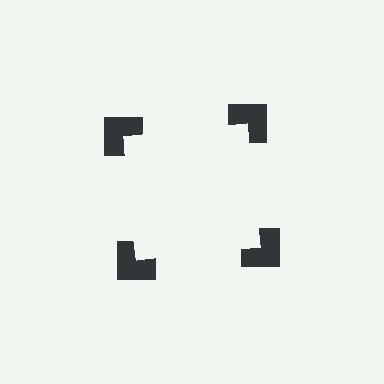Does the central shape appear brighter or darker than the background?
It typically appears slightly brighter than the background, even though no actual brightness change is drawn.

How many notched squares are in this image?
There are 4 — one at each vertex of the illusory square.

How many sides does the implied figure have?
4 sides.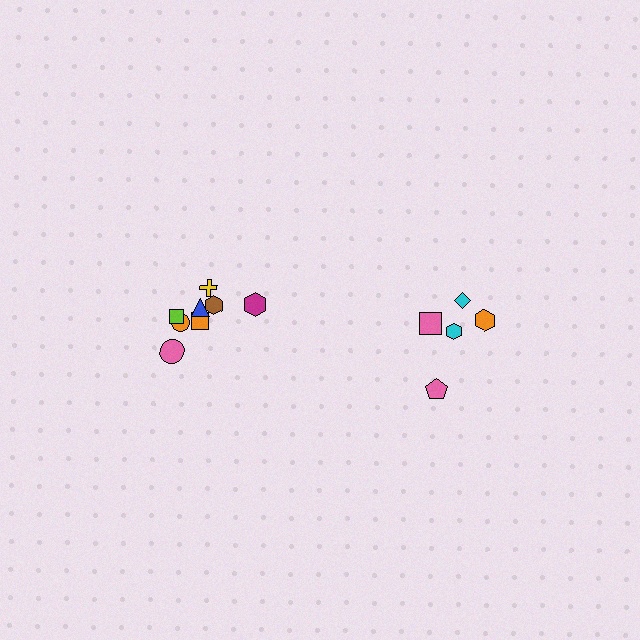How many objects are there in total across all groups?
There are 13 objects.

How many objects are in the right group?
There are 5 objects.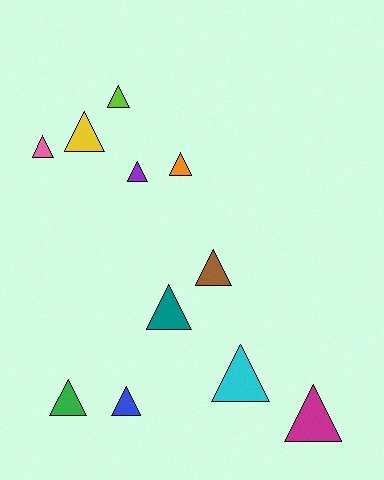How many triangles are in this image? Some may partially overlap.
There are 11 triangles.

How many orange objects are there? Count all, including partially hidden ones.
There is 1 orange object.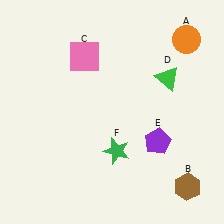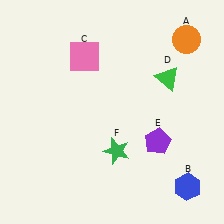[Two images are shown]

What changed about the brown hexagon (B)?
In Image 1, B is brown. In Image 2, it changed to blue.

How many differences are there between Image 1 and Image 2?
There is 1 difference between the two images.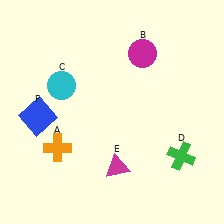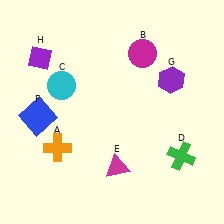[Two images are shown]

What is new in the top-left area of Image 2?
A purple diamond (H) was added in the top-left area of Image 2.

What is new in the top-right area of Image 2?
A purple hexagon (G) was added in the top-right area of Image 2.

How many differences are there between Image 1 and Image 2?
There are 2 differences between the two images.